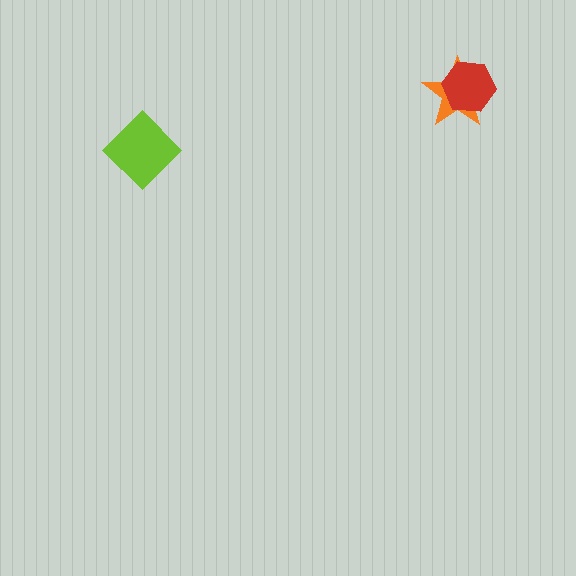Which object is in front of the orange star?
The red hexagon is in front of the orange star.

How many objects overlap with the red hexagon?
1 object overlaps with the red hexagon.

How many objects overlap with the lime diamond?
0 objects overlap with the lime diamond.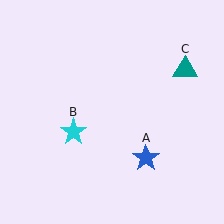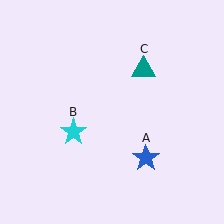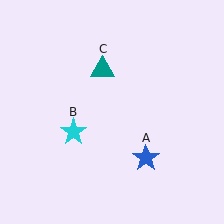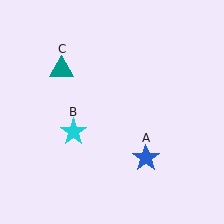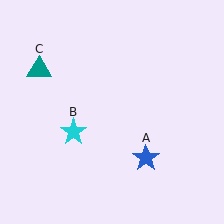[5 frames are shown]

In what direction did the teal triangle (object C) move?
The teal triangle (object C) moved left.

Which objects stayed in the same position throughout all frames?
Blue star (object A) and cyan star (object B) remained stationary.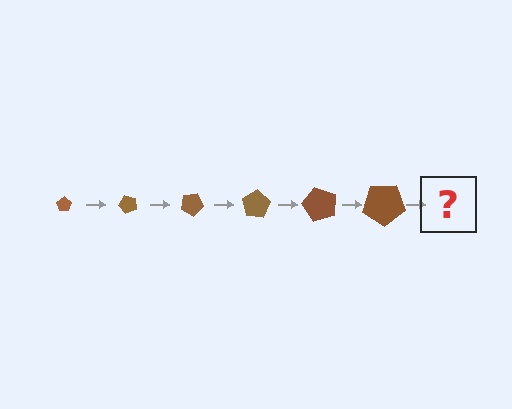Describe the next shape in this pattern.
It should be a pentagon, larger than the previous one and rotated 300 degrees from the start.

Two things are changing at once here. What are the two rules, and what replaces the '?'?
The two rules are that the pentagon grows larger each step and it rotates 50 degrees each step. The '?' should be a pentagon, larger than the previous one and rotated 300 degrees from the start.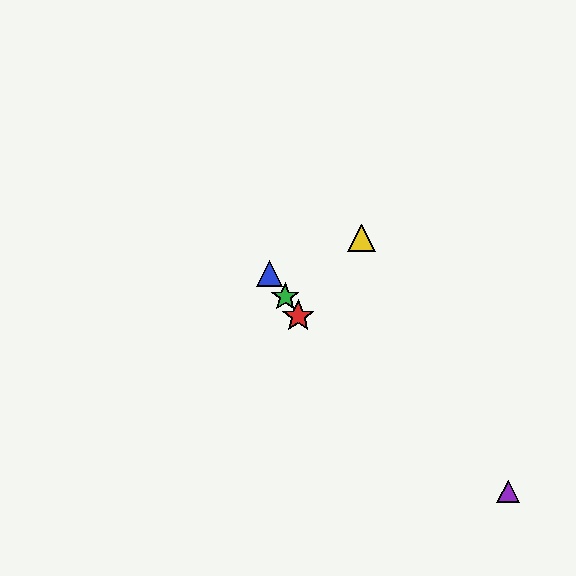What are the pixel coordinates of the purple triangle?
The purple triangle is at (508, 491).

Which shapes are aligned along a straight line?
The red star, the blue triangle, the green star are aligned along a straight line.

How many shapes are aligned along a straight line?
3 shapes (the red star, the blue triangle, the green star) are aligned along a straight line.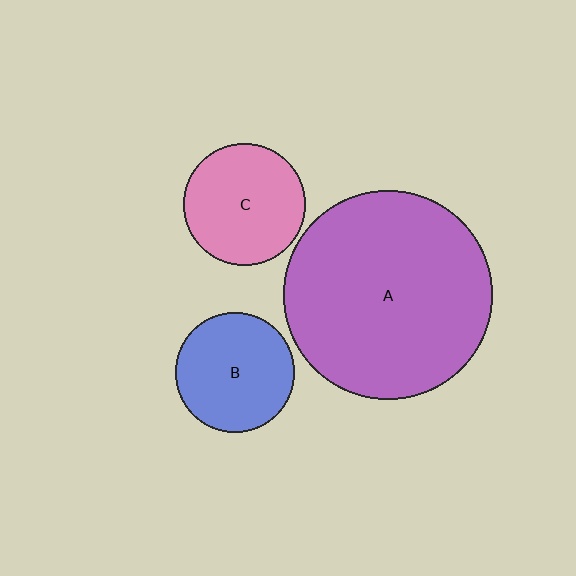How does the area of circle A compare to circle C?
Approximately 3.0 times.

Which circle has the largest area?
Circle A (purple).